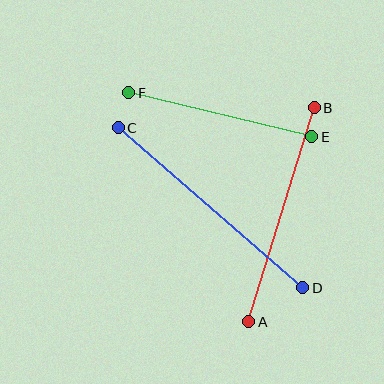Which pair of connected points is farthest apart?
Points C and D are farthest apart.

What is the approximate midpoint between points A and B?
The midpoint is at approximately (281, 215) pixels.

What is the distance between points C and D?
The distance is approximately 244 pixels.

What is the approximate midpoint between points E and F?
The midpoint is at approximately (220, 115) pixels.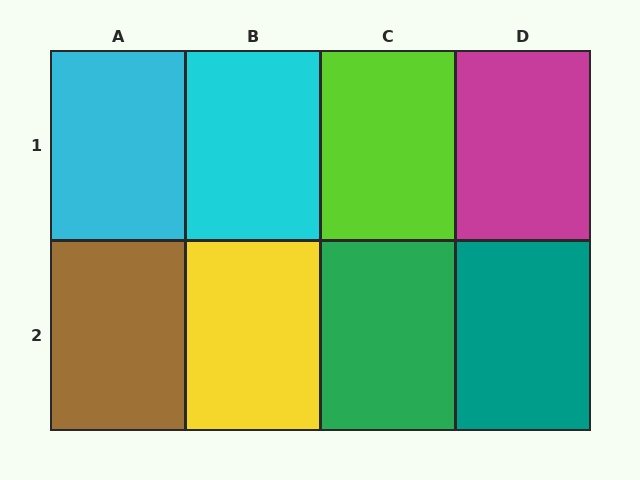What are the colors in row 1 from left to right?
Cyan, cyan, lime, magenta.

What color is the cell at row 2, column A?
Brown.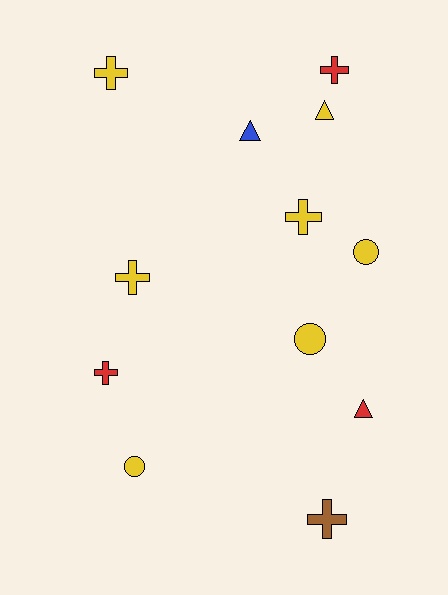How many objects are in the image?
There are 12 objects.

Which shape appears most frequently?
Cross, with 6 objects.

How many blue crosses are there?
There are no blue crosses.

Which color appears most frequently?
Yellow, with 7 objects.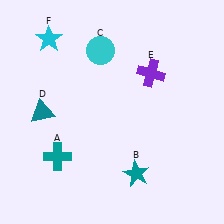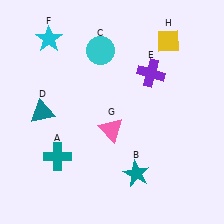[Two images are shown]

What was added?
A pink triangle (G), a yellow diamond (H) were added in Image 2.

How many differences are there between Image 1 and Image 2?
There are 2 differences between the two images.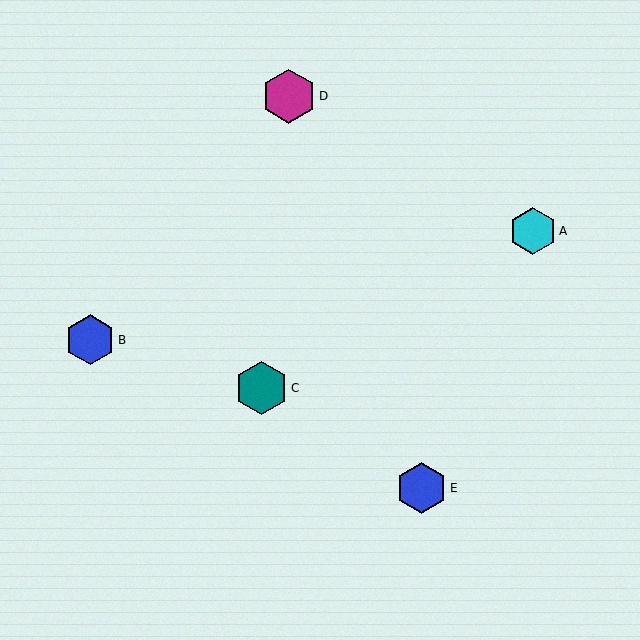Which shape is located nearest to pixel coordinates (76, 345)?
The blue hexagon (labeled B) at (90, 340) is nearest to that location.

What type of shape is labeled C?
Shape C is a teal hexagon.